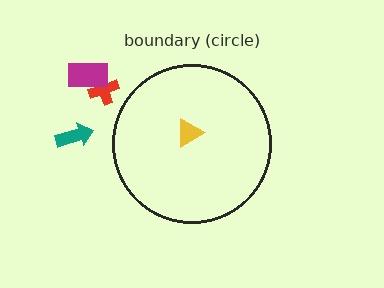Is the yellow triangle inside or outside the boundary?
Inside.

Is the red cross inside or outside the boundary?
Outside.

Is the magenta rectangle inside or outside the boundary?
Outside.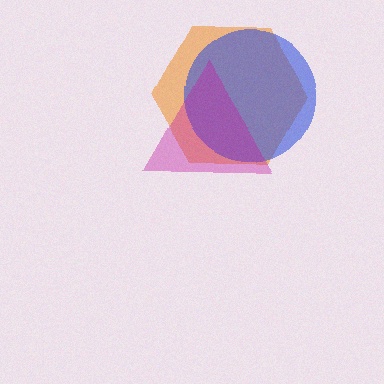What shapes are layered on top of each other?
The layered shapes are: an orange hexagon, a blue circle, a magenta triangle.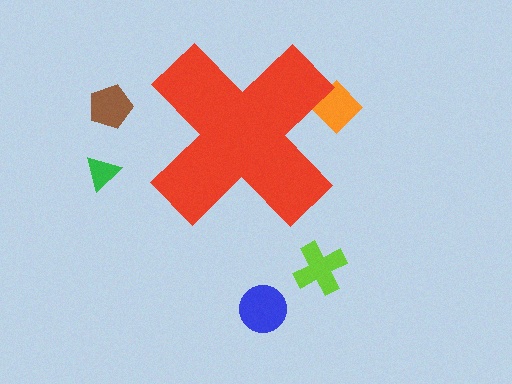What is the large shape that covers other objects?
A red cross.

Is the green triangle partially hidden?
No, the green triangle is fully visible.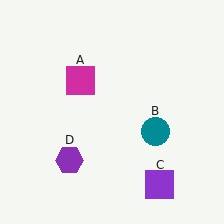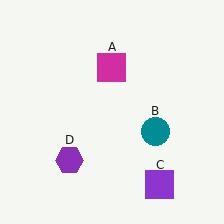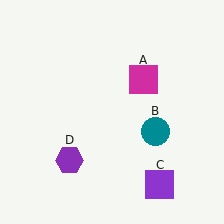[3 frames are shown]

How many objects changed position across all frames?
1 object changed position: magenta square (object A).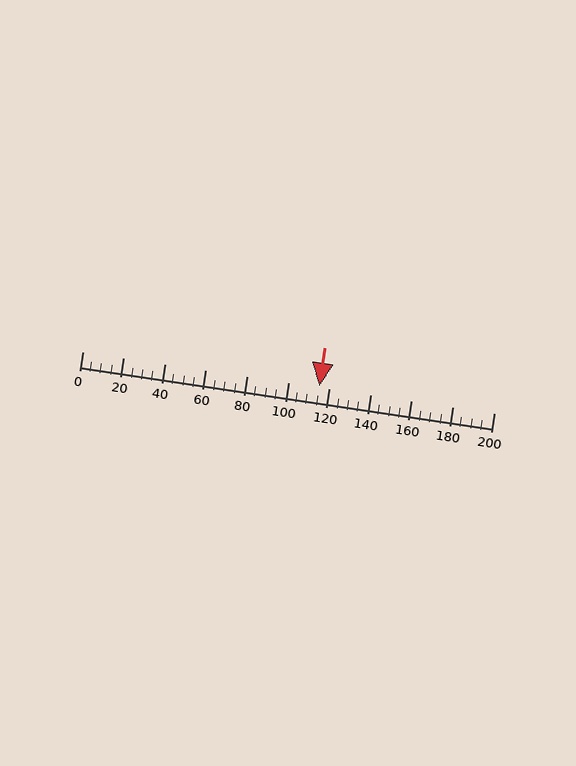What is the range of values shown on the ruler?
The ruler shows values from 0 to 200.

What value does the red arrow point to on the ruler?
The red arrow points to approximately 115.